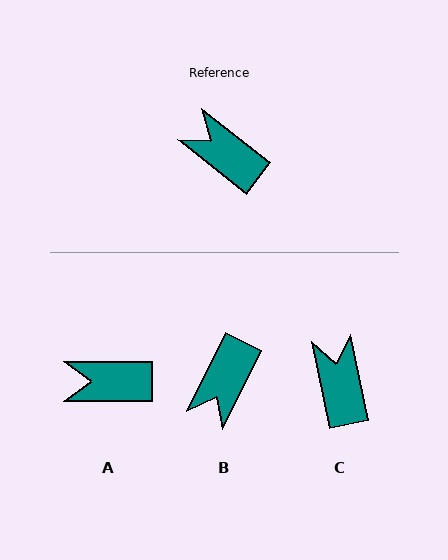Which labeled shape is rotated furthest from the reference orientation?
B, about 102 degrees away.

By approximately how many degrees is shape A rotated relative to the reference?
Approximately 38 degrees counter-clockwise.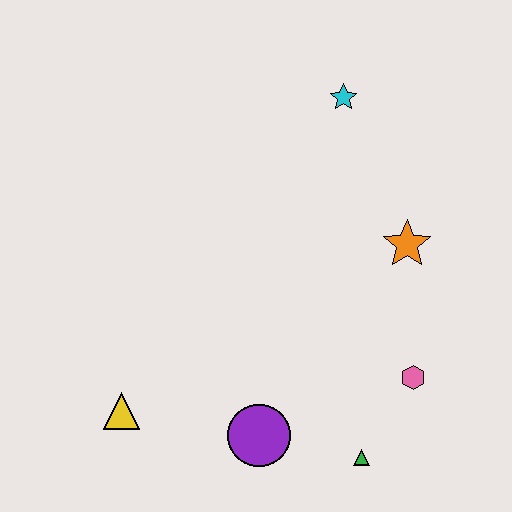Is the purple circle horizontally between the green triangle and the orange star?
No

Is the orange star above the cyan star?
No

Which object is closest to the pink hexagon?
The green triangle is closest to the pink hexagon.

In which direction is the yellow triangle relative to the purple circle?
The yellow triangle is to the left of the purple circle.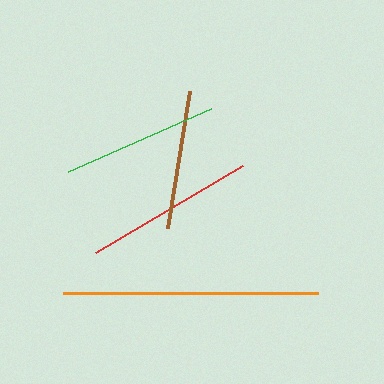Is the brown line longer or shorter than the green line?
The green line is longer than the brown line.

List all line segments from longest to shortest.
From longest to shortest: orange, red, green, brown.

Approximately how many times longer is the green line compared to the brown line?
The green line is approximately 1.1 times the length of the brown line.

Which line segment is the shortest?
The brown line is the shortest at approximately 139 pixels.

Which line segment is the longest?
The orange line is the longest at approximately 256 pixels.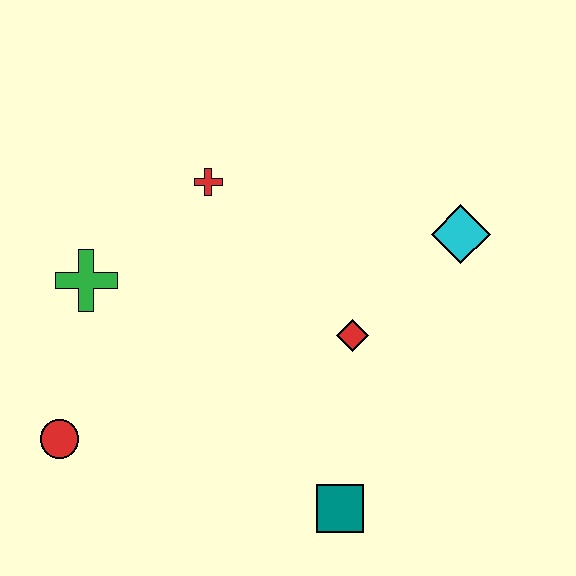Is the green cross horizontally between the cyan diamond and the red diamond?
No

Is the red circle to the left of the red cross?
Yes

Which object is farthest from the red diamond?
The red circle is farthest from the red diamond.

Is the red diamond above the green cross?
No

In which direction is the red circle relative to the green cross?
The red circle is below the green cross.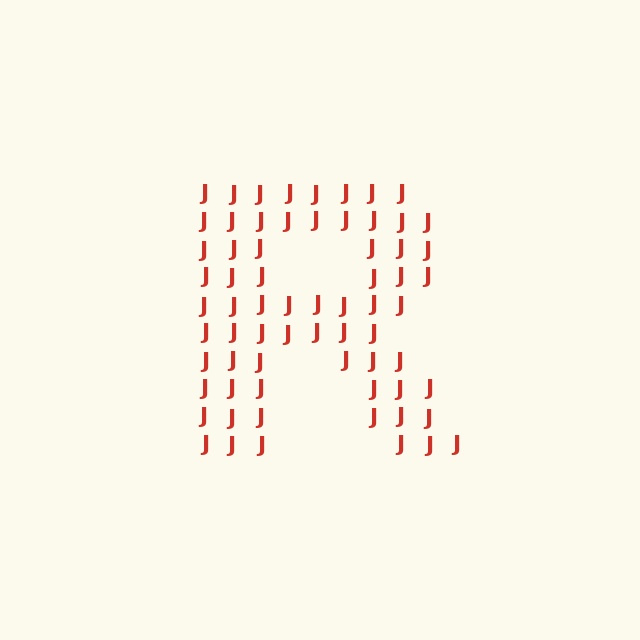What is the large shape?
The large shape is the letter R.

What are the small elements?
The small elements are letter J's.